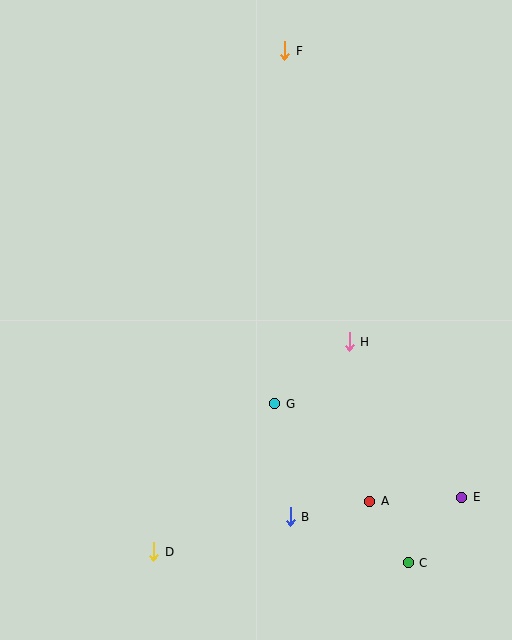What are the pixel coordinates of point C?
Point C is at (408, 563).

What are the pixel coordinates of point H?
Point H is at (349, 342).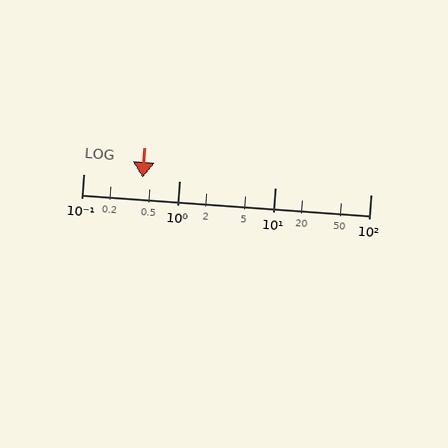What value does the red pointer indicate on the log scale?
The pointer indicates approximately 0.42.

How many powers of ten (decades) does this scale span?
The scale spans 3 decades, from 0.1 to 100.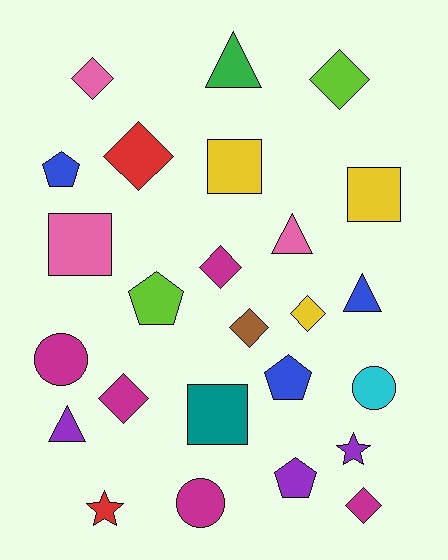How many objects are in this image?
There are 25 objects.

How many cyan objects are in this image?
There is 1 cyan object.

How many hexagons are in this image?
There are no hexagons.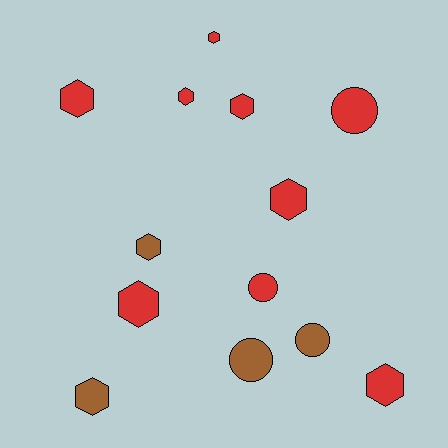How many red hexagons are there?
There are 7 red hexagons.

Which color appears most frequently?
Red, with 9 objects.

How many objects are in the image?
There are 13 objects.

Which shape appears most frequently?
Hexagon, with 9 objects.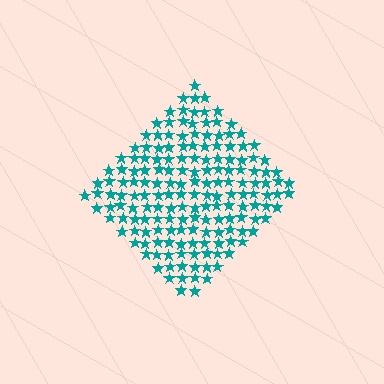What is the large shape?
The large shape is a diamond.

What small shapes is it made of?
It is made of small stars.